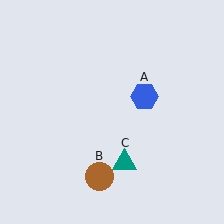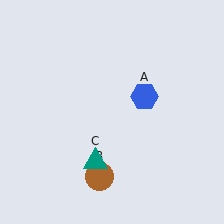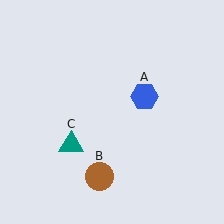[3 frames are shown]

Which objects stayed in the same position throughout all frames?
Blue hexagon (object A) and brown circle (object B) remained stationary.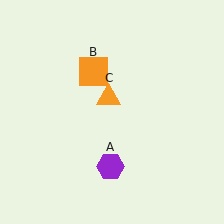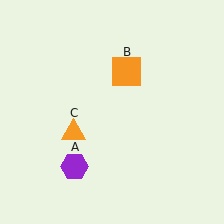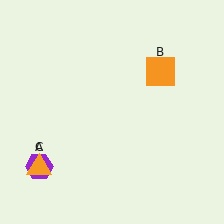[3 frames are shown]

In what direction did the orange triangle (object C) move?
The orange triangle (object C) moved down and to the left.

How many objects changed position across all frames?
3 objects changed position: purple hexagon (object A), orange square (object B), orange triangle (object C).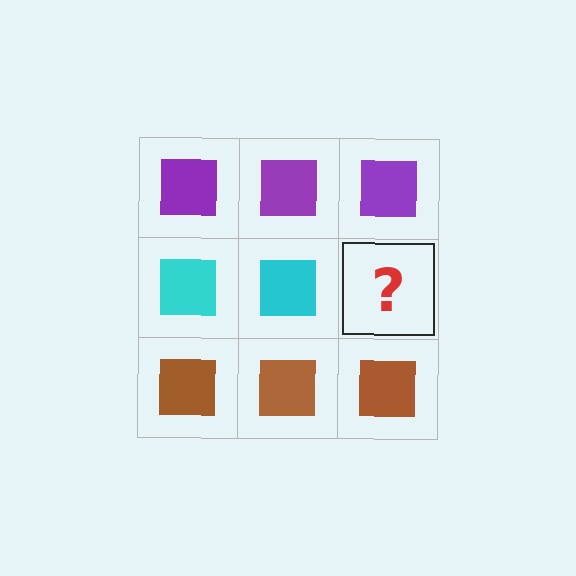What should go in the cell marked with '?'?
The missing cell should contain a cyan square.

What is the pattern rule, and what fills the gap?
The rule is that each row has a consistent color. The gap should be filled with a cyan square.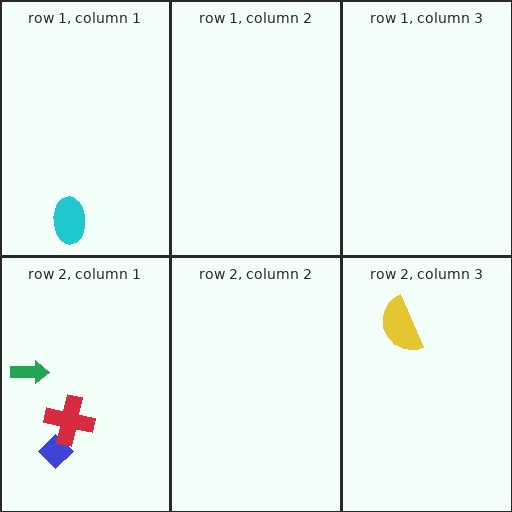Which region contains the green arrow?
The row 2, column 1 region.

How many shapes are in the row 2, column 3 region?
1.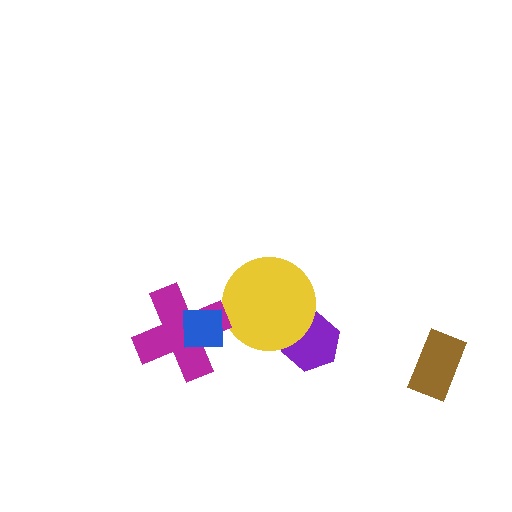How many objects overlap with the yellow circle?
1 object overlaps with the yellow circle.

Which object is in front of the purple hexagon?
The yellow circle is in front of the purple hexagon.